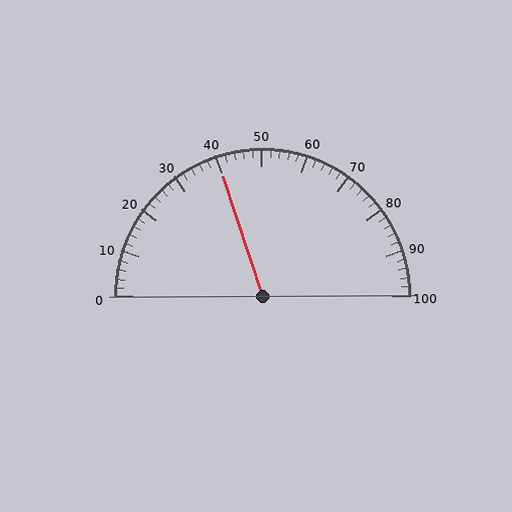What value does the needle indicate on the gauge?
The needle indicates approximately 40.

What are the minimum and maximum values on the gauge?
The gauge ranges from 0 to 100.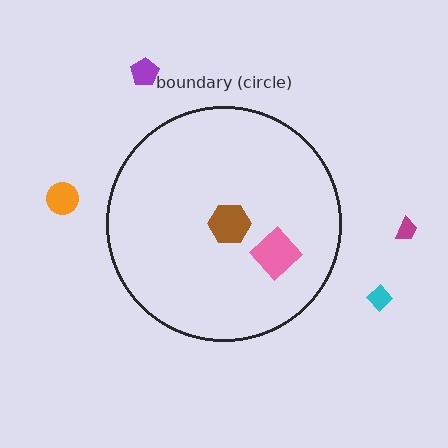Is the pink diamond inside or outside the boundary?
Inside.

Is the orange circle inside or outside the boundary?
Outside.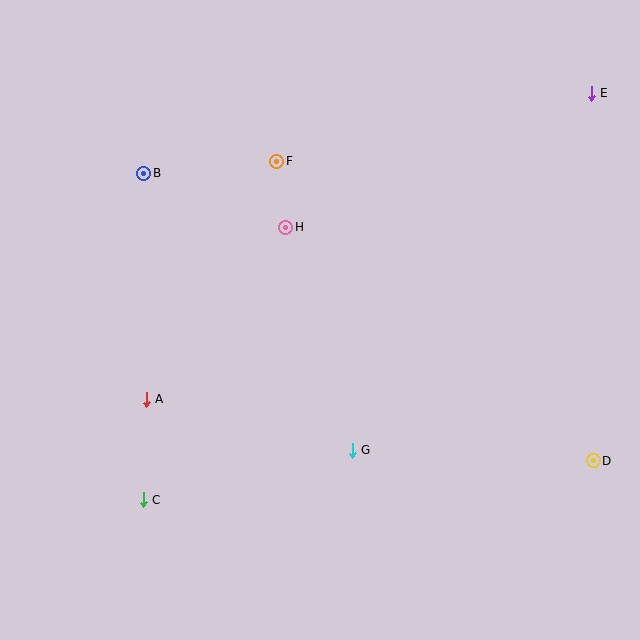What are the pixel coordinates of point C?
Point C is at (143, 500).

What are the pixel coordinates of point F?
Point F is at (277, 161).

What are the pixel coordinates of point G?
Point G is at (352, 450).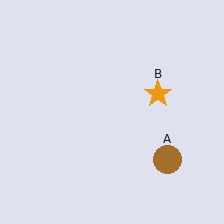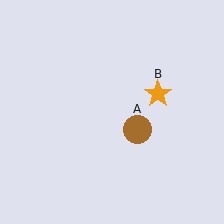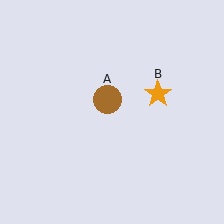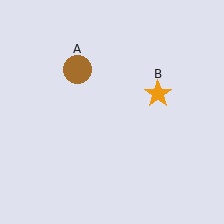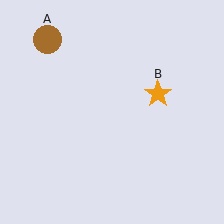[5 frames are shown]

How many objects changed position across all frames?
1 object changed position: brown circle (object A).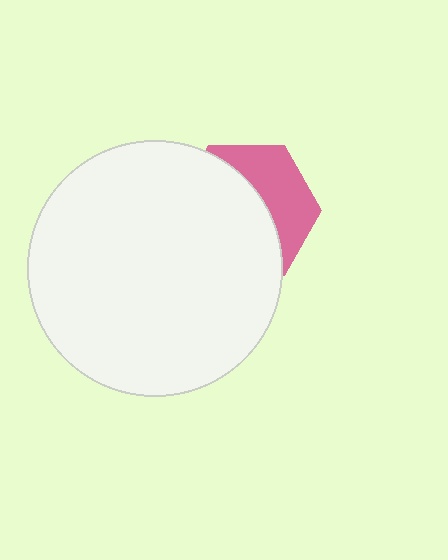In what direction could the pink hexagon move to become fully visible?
The pink hexagon could move right. That would shift it out from behind the white circle entirely.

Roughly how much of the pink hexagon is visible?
A small part of it is visible (roughly 38%).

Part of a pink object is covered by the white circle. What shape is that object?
It is a hexagon.